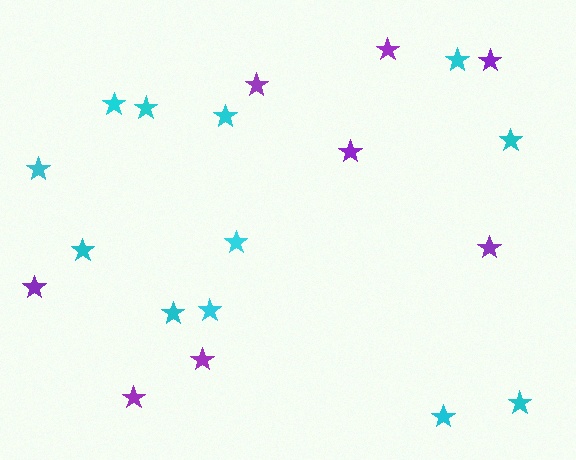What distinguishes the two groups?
There are 2 groups: one group of purple stars (8) and one group of cyan stars (12).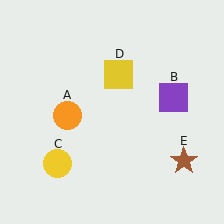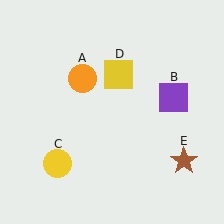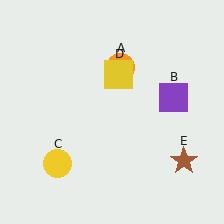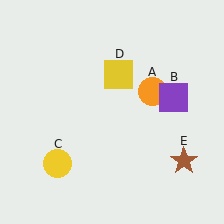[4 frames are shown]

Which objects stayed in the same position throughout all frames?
Purple square (object B) and yellow circle (object C) and yellow square (object D) and brown star (object E) remained stationary.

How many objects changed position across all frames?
1 object changed position: orange circle (object A).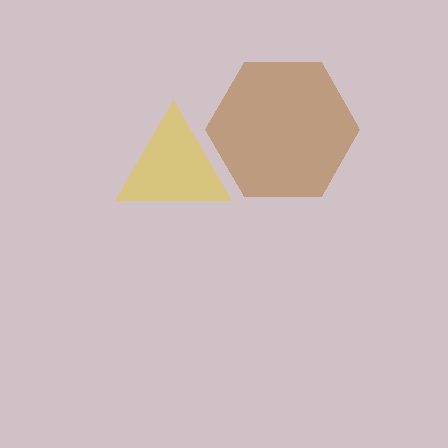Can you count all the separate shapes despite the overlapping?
Yes, there are 2 separate shapes.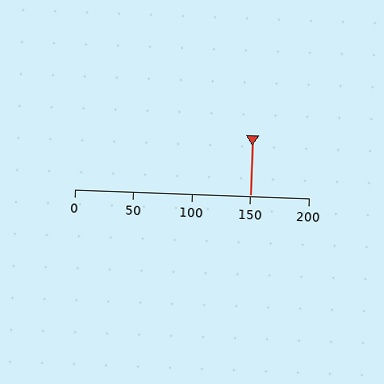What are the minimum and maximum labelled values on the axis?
The axis runs from 0 to 200.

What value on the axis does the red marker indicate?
The marker indicates approximately 150.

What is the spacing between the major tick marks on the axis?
The major ticks are spaced 50 apart.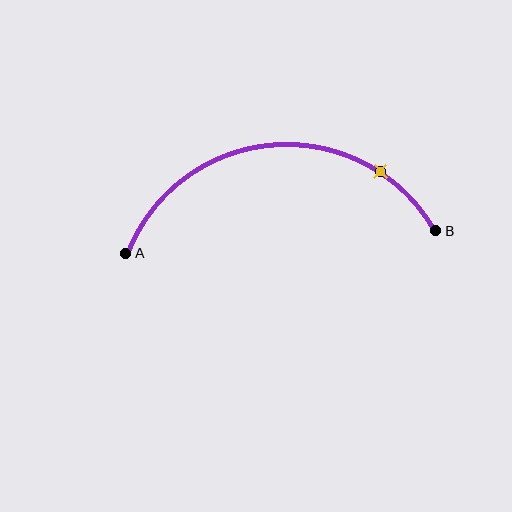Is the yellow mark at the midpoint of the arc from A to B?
No. The yellow mark lies on the arc but is closer to endpoint B. The arc midpoint would be at the point on the curve equidistant along the arc from both A and B.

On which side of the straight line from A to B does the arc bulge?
The arc bulges above the straight line connecting A and B.